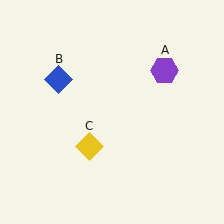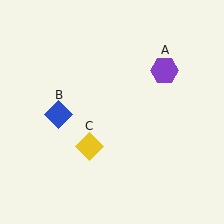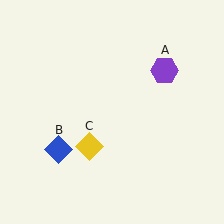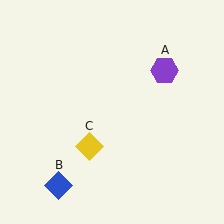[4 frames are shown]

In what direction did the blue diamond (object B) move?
The blue diamond (object B) moved down.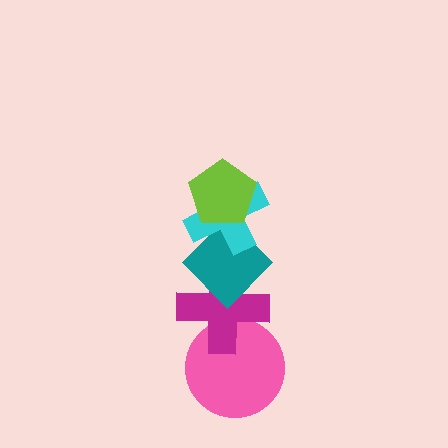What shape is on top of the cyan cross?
The lime pentagon is on top of the cyan cross.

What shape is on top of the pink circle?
The magenta cross is on top of the pink circle.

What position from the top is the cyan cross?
The cyan cross is 2nd from the top.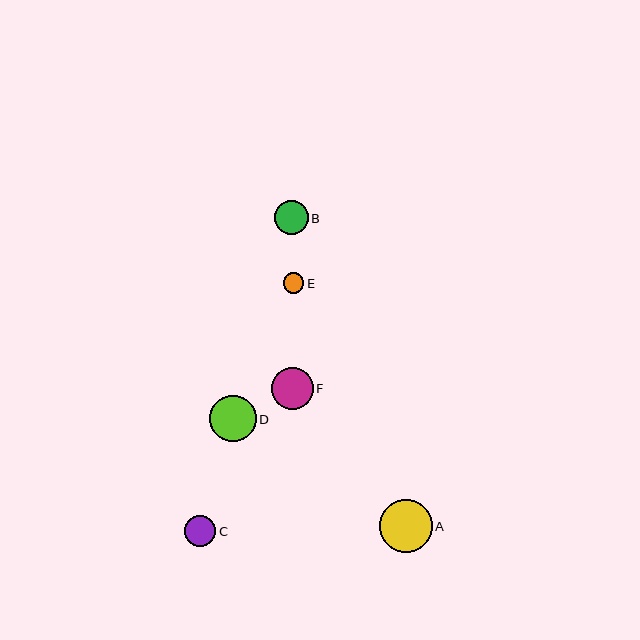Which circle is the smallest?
Circle E is the smallest with a size of approximately 20 pixels.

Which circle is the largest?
Circle A is the largest with a size of approximately 53 pixels.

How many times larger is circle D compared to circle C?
Circle D is approximately 1.5 times the size of circle C.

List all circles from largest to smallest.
From largest to smallest: A, D, F, B, C, E.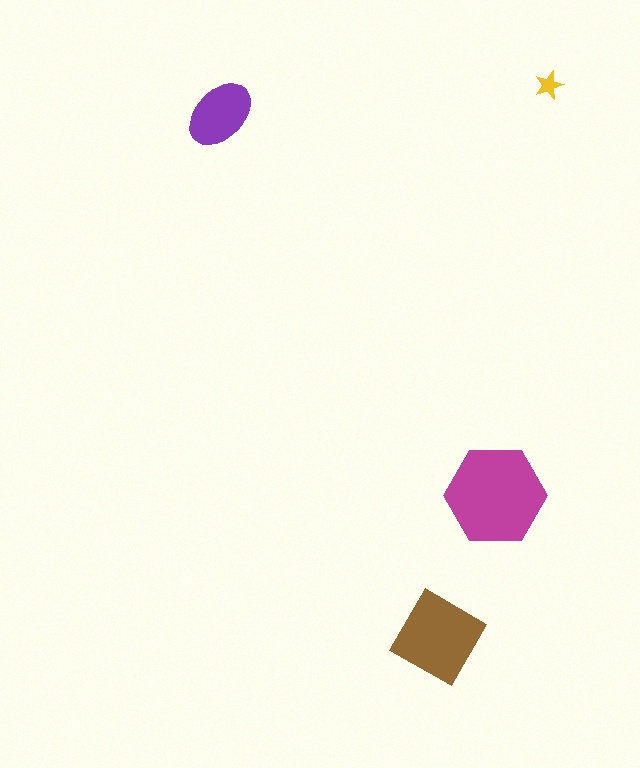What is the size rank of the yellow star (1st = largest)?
4th.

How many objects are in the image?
There are 4 objects in the image.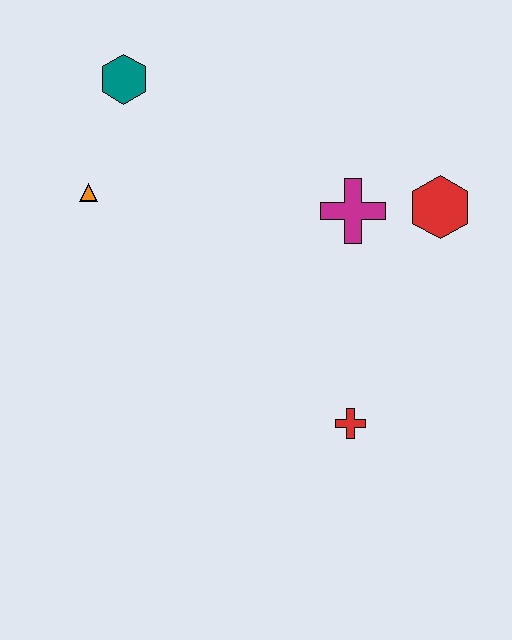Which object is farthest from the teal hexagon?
The red cross is farthest from the teal hexagon.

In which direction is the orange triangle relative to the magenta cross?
The orange triangle is to the left of the magenta cross.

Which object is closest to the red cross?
The magenta cross is closest to the red cross.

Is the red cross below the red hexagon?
Yes